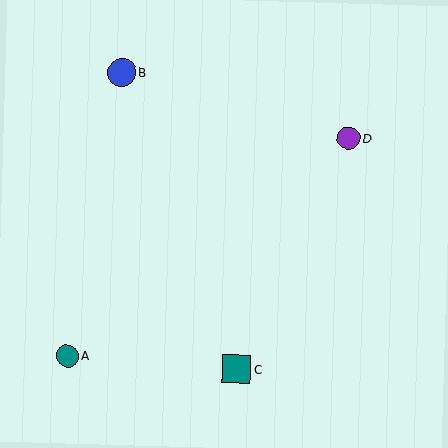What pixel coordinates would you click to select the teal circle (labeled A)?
Click at (67, 356) to select the teal circle A.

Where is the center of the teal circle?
The center of the teal circle is at (67, 356).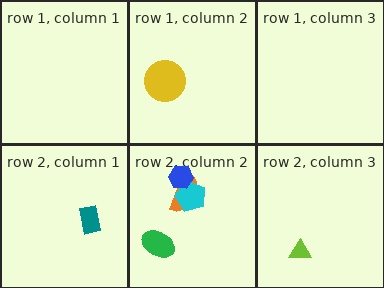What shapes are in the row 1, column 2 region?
The yellow circle.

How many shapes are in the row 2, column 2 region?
4.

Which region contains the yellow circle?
The row 1, column 2 region.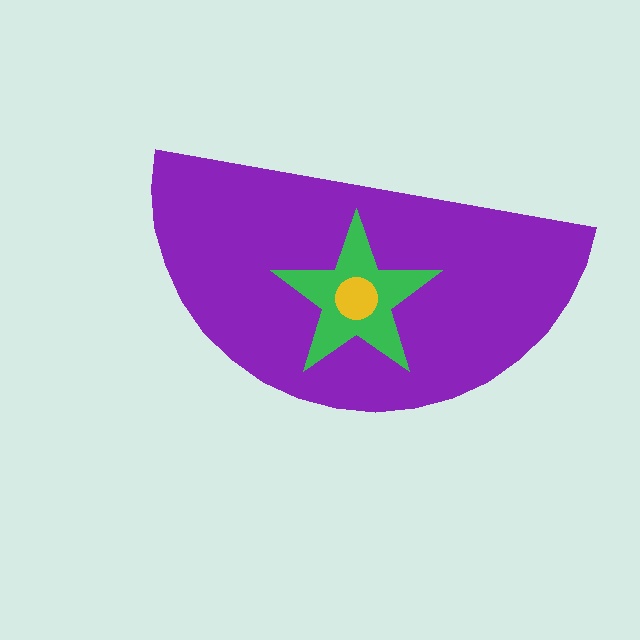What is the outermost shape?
The purple semicircle.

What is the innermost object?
The yellow circle.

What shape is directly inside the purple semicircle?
The green star.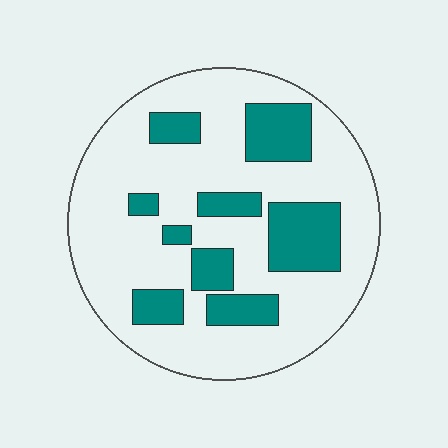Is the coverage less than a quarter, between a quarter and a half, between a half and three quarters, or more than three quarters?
Between a quarter and a half.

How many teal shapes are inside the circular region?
9.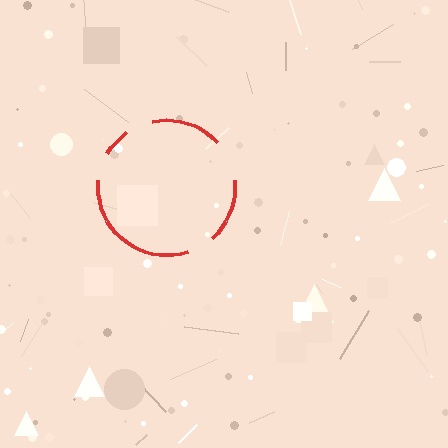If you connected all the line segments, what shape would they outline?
They would outline a circle.